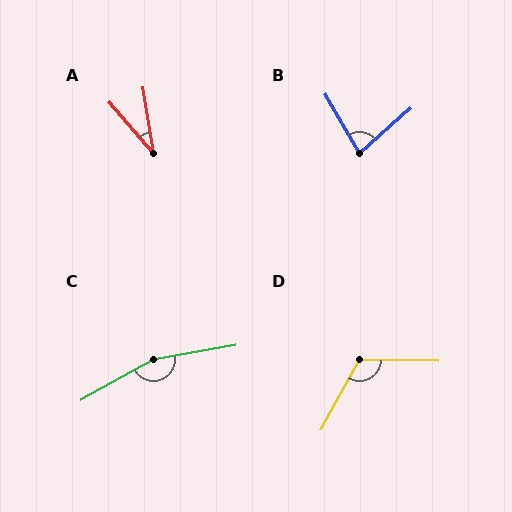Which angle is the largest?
C, at approximately 161 degrees.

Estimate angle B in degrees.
Approximately 79 degrees.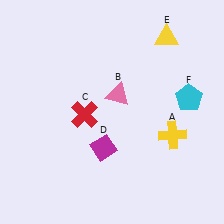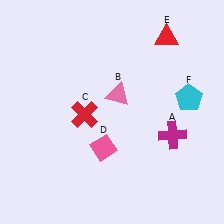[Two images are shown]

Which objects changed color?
A changed from yellow to magenta. D changed from magenta to pink. E changed from yellow to red.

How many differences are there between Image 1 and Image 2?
There are 3 differences between the two images.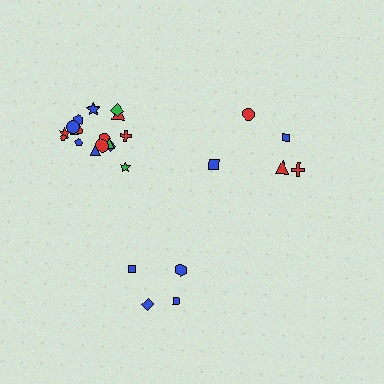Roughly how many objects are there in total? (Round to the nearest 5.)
Roughly 25 objects in total.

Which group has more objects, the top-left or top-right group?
The top-left group.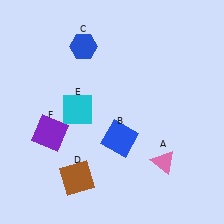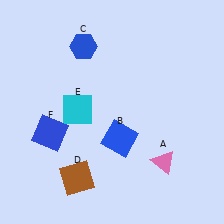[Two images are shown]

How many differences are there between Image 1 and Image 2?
There is 1 difference between the two images.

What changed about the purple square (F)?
In Image 1, F is purple. In Image 2, it changed to blue.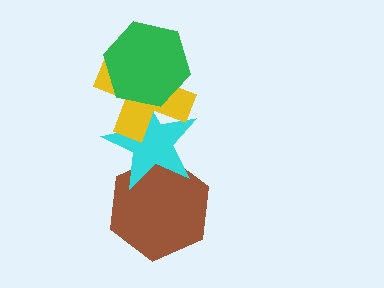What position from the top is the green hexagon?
The green hexagon is 1st from the top.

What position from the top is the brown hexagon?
The brown hexagon is 4th from the top.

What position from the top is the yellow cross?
The yellow cross is 2nd from the top.